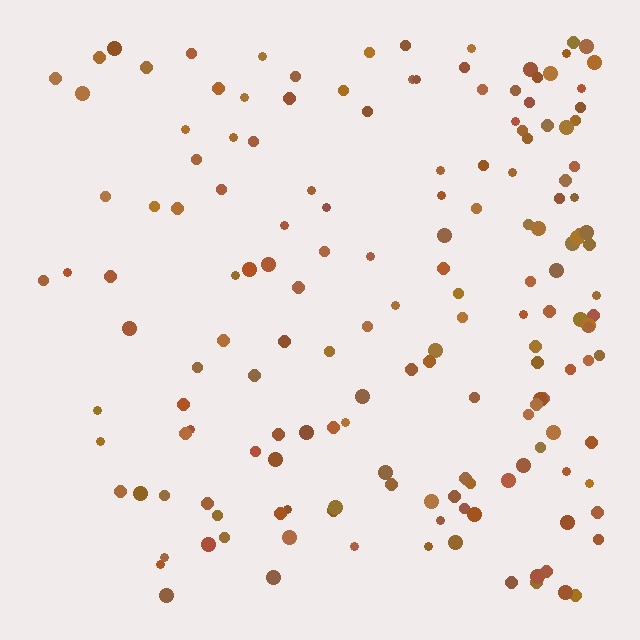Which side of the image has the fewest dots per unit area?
The left.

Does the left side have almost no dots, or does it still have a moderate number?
Still a moderate number, just noticeably fewer than the right.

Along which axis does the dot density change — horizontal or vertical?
Horizontal.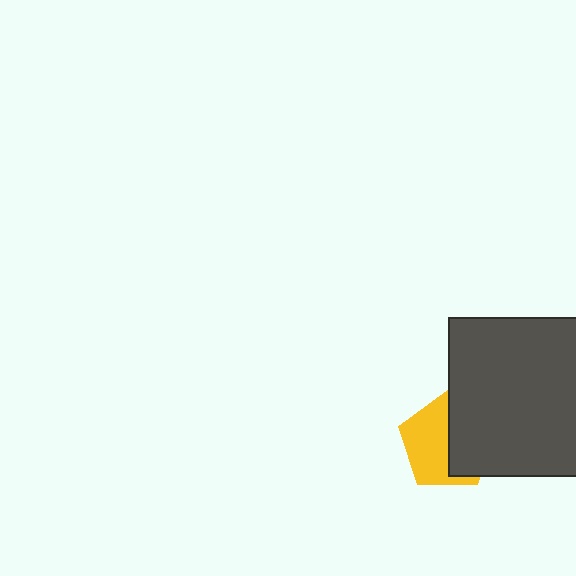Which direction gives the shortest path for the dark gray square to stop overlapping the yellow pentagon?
Moving right gives the shortest separation.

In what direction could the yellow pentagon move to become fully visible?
The yellow pentagon could move left. That would shift it out from behind the dark gray square entirely.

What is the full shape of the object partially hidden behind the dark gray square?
The partially hidden object is a yellow pentagon.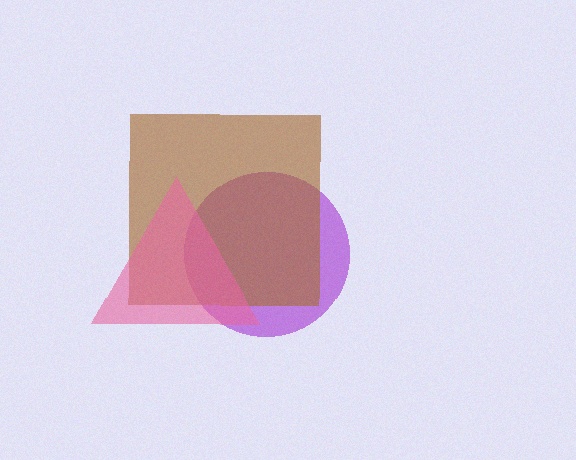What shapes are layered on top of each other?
The layered shapes are: a purple circle, a brown square, a pink triangle.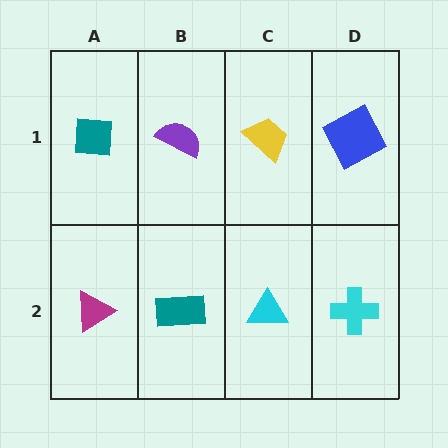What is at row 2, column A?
A magenta triangle.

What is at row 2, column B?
A teal rectangle.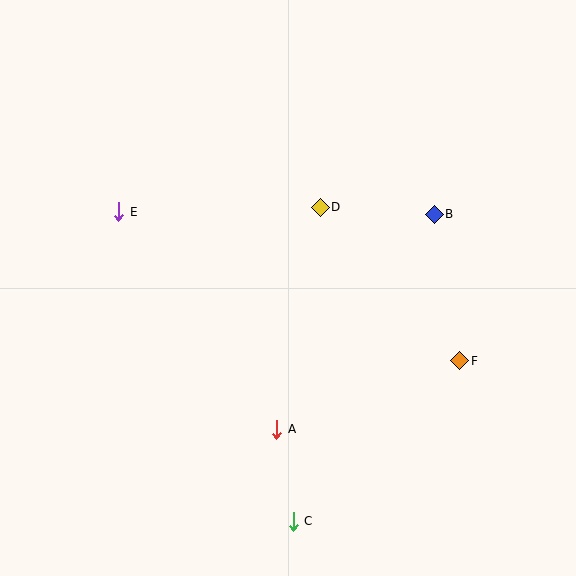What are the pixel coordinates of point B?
Point B is at (434, 214).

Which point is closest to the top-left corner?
Point E is closest to the top-left corner.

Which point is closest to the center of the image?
Point D at (320, 207) is closest to the center.